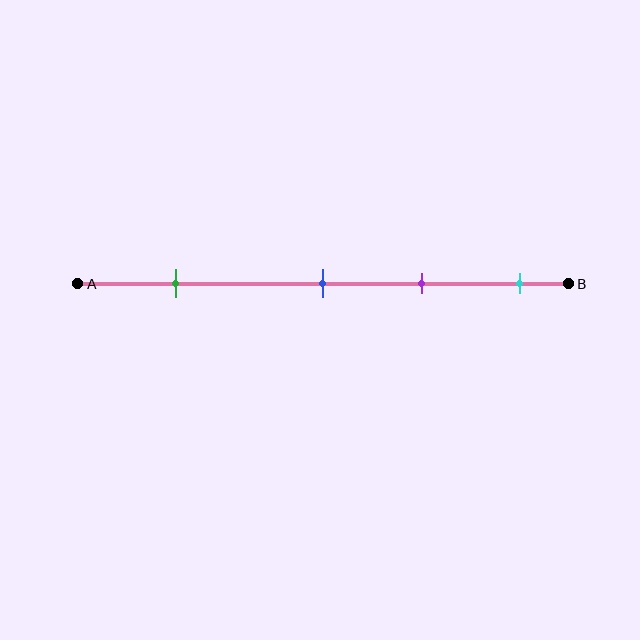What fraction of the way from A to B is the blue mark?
The blue mark is approximately 50% (0.5) of the way from A to B.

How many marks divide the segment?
There are 4 marks dividing the segment.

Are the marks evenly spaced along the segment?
No, the marks are not evenly spaced.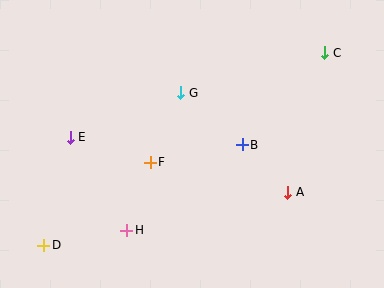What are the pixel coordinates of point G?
Point G is at (181, 93).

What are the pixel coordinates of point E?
Point E is at (70, 137).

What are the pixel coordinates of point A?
Point A is at (288, 192).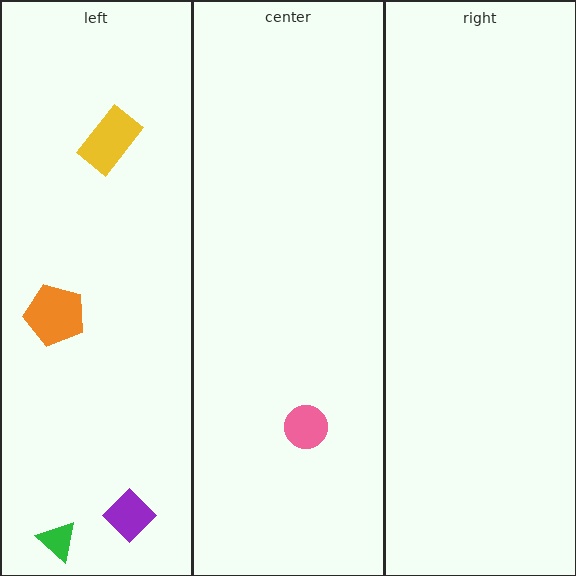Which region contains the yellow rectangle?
The left region.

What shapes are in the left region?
The orange pentagon, the yellow rectangle, the purple diamond, the green triangle.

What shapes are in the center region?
The pink circle.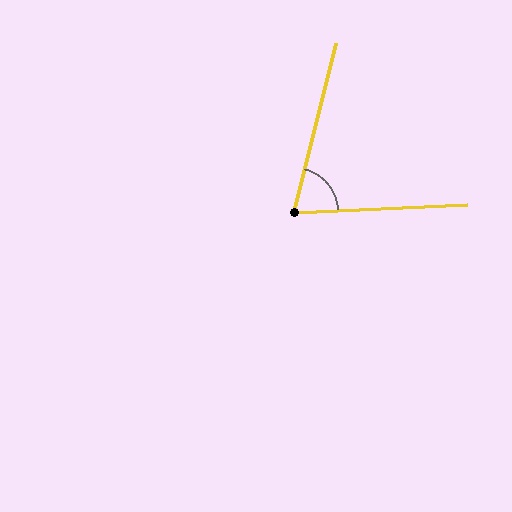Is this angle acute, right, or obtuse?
It is acute.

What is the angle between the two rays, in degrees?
Approximately 73 degrees.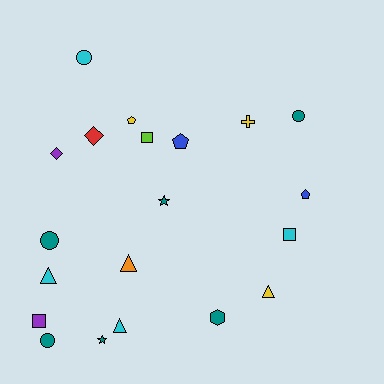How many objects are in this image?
There are 20 objects.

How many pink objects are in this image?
There are no pink objects.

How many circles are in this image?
There are 4 circles.